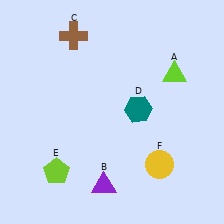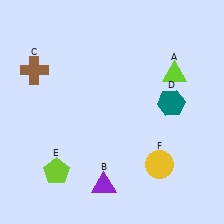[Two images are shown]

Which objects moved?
The objects that moved are: the brown cross (C), the teal hexagon (D).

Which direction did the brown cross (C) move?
The brown cross (C) moved left.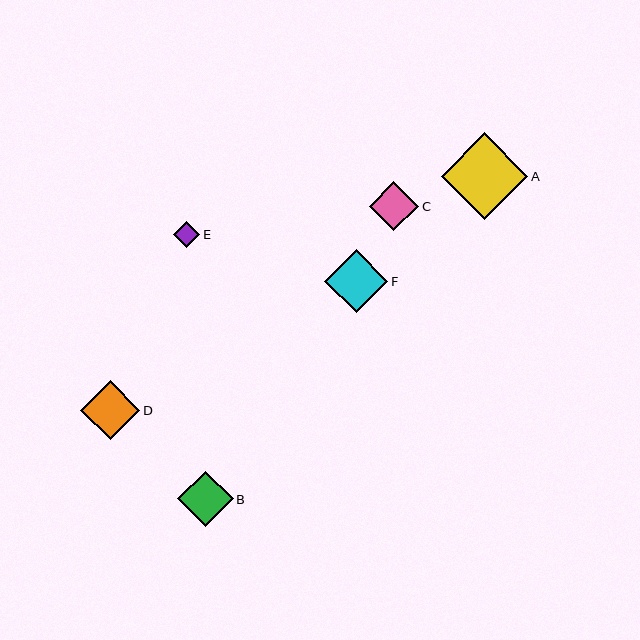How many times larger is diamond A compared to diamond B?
Diamond A is approximately 1.5 times the size of diamond B.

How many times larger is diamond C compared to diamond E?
Diamond C is approximately 1.9 times the size of diamond E.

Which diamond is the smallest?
Diamond E is the smallest with a size of approximately 26 pixels.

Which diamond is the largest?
Diamond A is the largest with a size of approximately 86 pixels.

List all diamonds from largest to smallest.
From largest to smallest: A, F, D, B, C, E.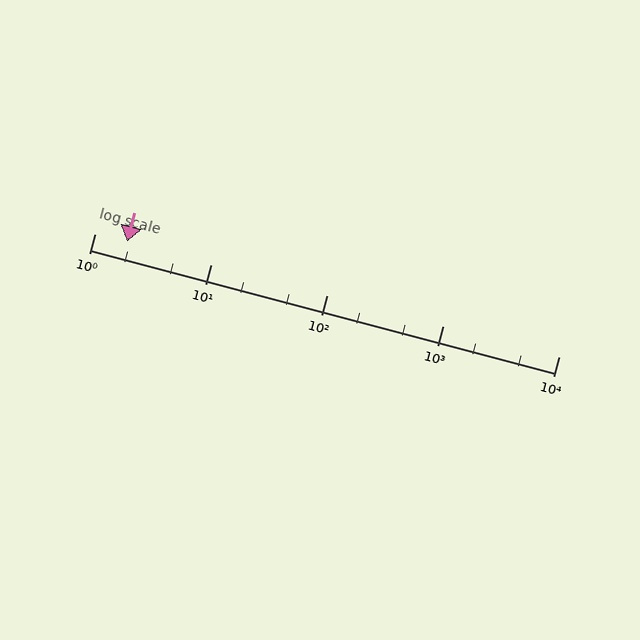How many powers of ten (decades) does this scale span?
The scale spans 4 decades, from 1 to 10000.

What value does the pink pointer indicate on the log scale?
The pointer indicates approximately 1.9.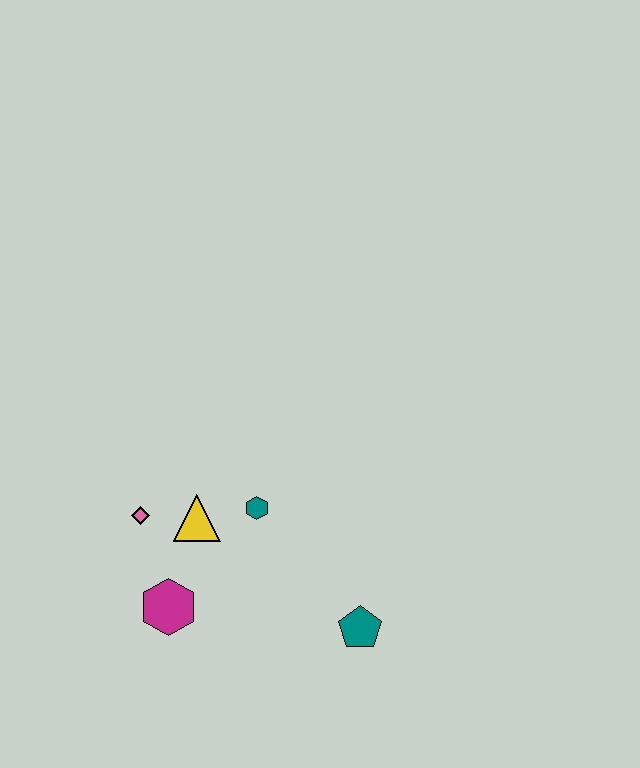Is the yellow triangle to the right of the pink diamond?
Yes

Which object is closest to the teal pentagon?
The teal hexagon is closest to the teal pentagon.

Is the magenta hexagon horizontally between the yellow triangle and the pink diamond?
Yes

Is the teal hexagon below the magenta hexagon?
No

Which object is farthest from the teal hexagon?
The teal pentagon is farthest from the teal hexagon.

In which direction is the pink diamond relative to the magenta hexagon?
The pink diamond is above the magenta hexagon.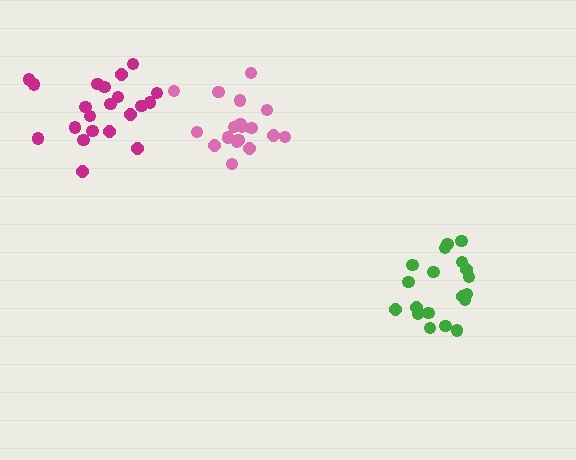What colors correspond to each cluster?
The clusters are colored: green, pink, magenta.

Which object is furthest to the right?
The green cluster is rightmost.